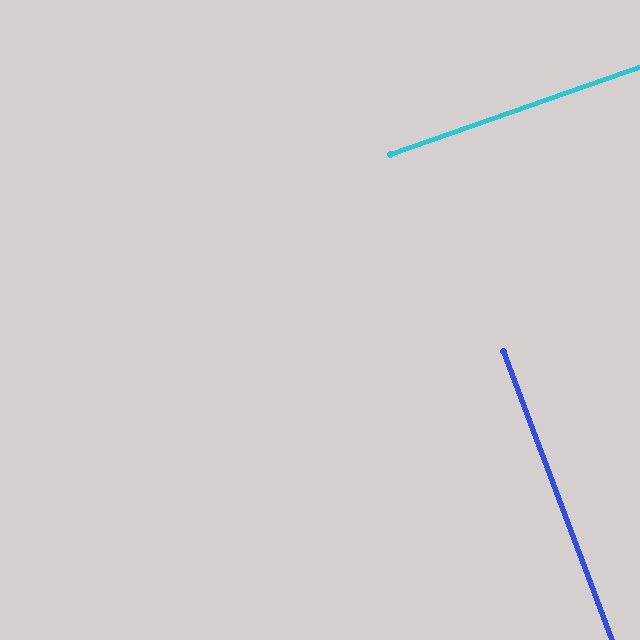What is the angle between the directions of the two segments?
Approximately 89 degrees.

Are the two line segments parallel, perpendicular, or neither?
Perpendicular — they meet at approximately 89°.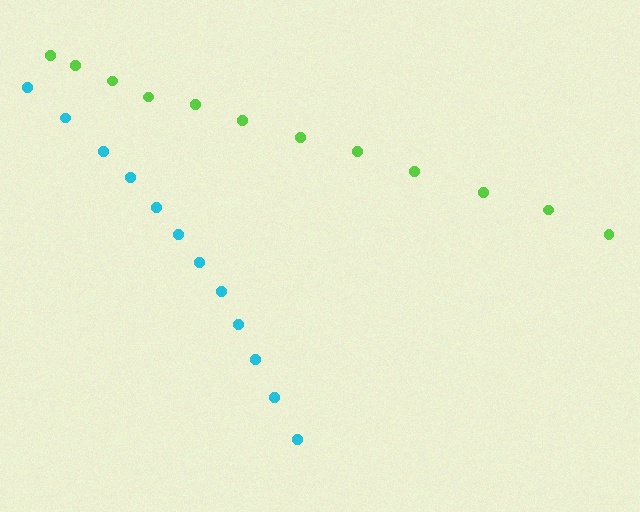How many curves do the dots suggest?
There are 2 distinct paths.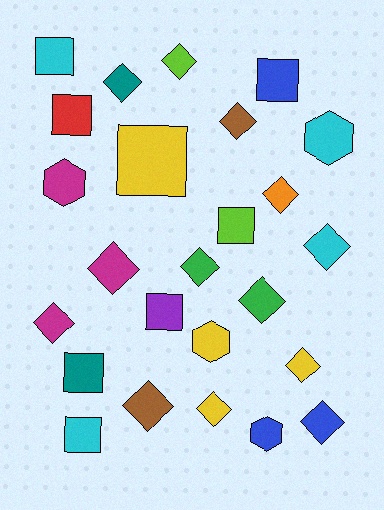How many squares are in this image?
There are 8 squares.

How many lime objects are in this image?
There are 2 lime objects.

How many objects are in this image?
There are 25 objects.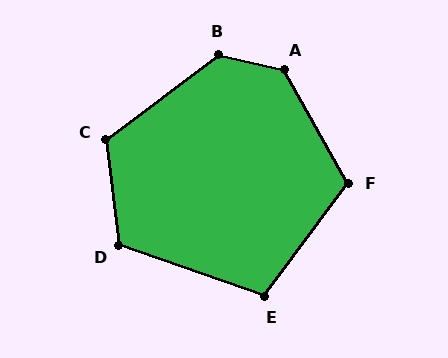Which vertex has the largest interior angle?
A, at approximately 133 degrees.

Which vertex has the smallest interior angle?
E, at approximately 107 degrees.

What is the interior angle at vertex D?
Approximately 116 degrees (obtuse).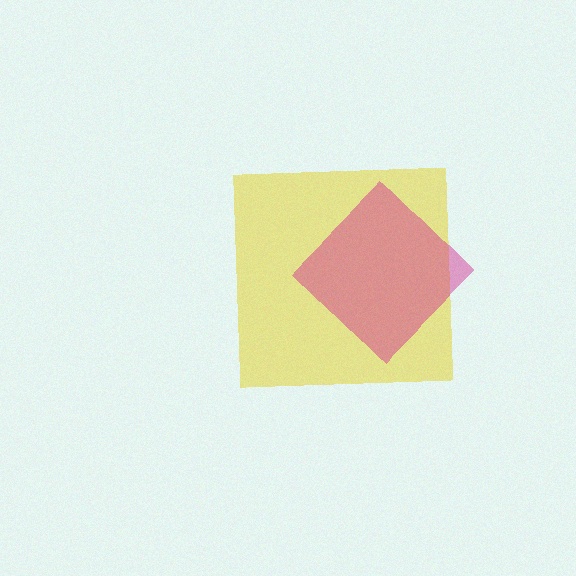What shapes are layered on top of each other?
The layered shapes are: a yellow square, a magenta diamond.